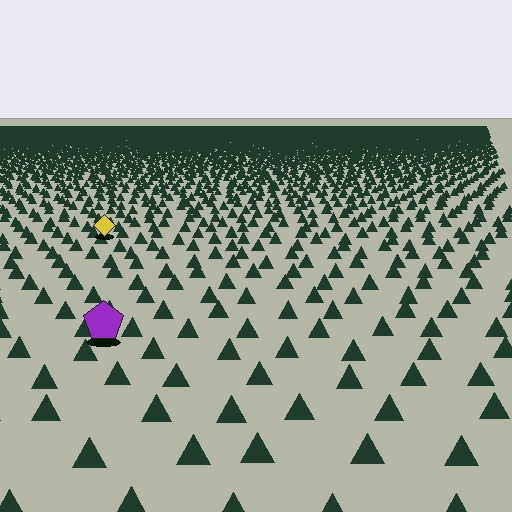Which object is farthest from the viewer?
The yellow diamond is farthest from the viewer. It appears smaller and the ground texture around it is denser.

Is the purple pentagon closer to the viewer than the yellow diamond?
Yes. The purple pentagon is closer — you can tell from the texture gradient: the ground texture is coarser near it.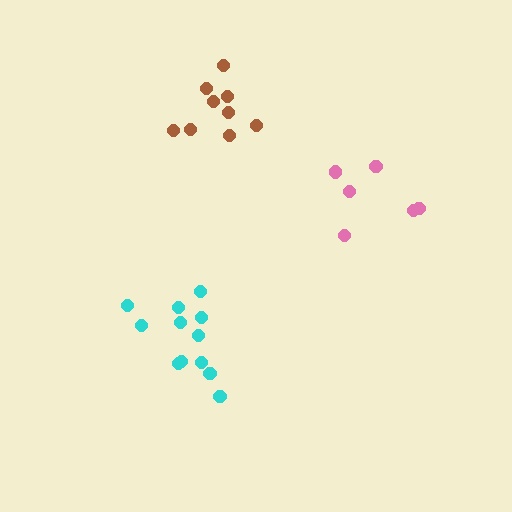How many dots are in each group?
Group 1: 9 dots, Group 2: 6 dots, Group 3: 12 dots (27 total).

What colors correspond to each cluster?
The clusters are colored: brown, pink, cyan.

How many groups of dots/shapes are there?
There are 3 groups.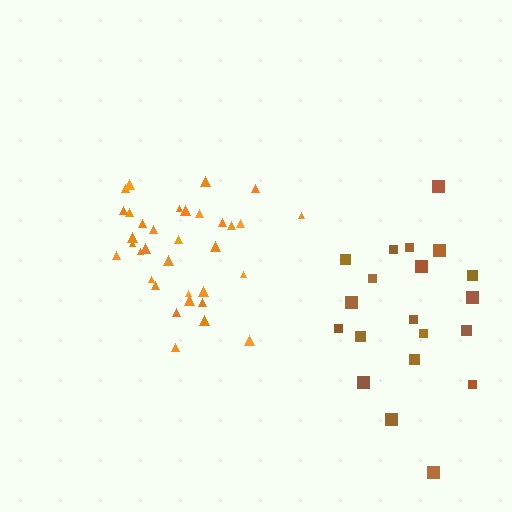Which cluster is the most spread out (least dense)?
Brown.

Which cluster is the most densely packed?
Orange.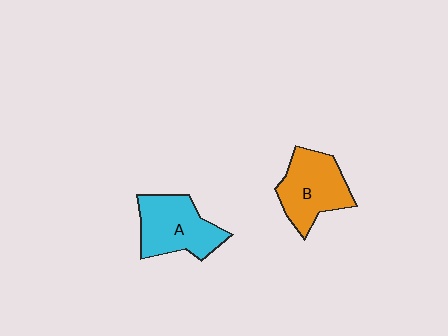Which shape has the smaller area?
Shape B (orange).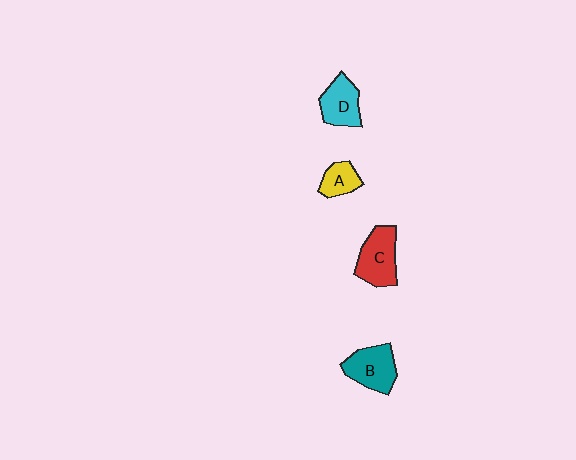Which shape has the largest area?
Shape C (red).